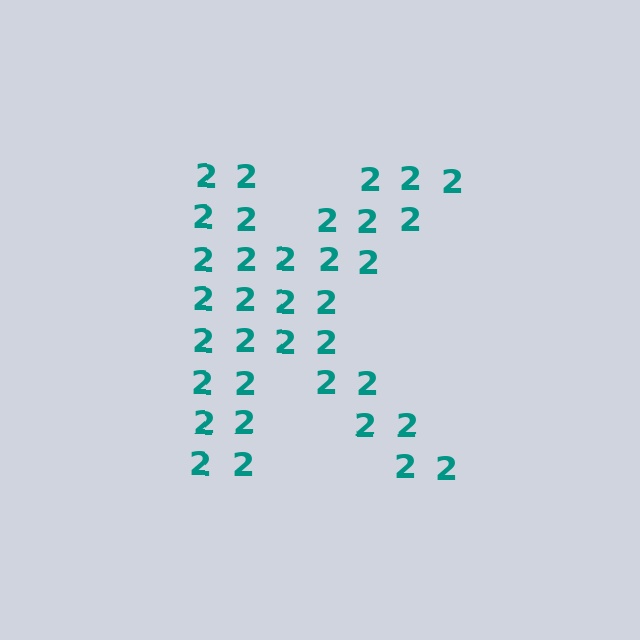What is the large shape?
The large shape is the letter K.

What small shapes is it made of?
It is made of small digit 2's.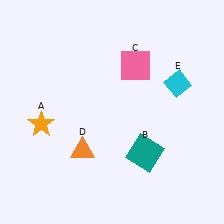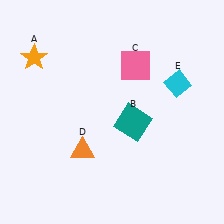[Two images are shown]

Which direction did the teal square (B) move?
The teal square (B) moved up.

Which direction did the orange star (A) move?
The orange star (A) moved up.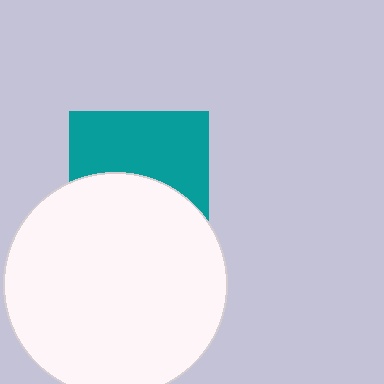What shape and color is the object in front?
The object in front is a white circle.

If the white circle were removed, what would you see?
You would see the complete teal square.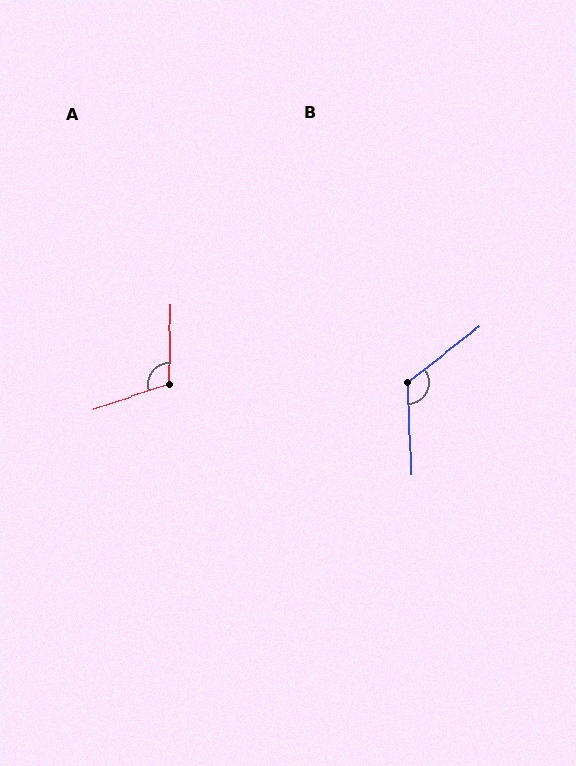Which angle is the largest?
B, at approximately 125 degrees.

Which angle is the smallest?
A, at approximately 109 degrees.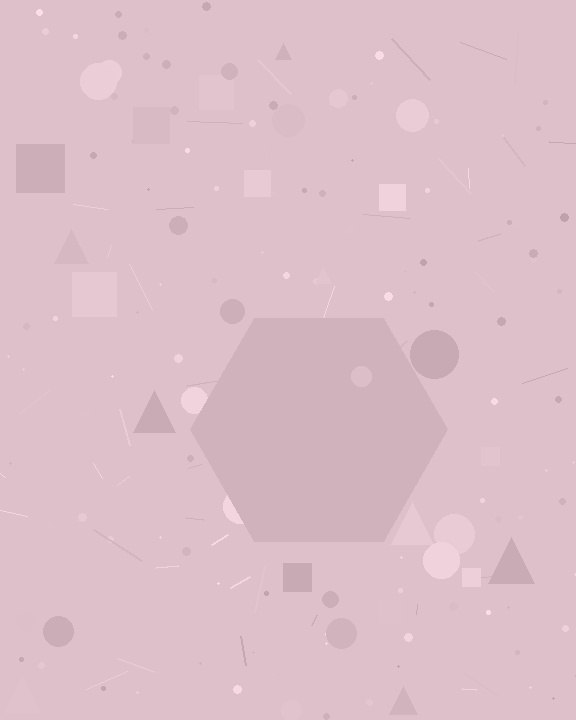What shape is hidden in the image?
A hexagon is hidden in the image.